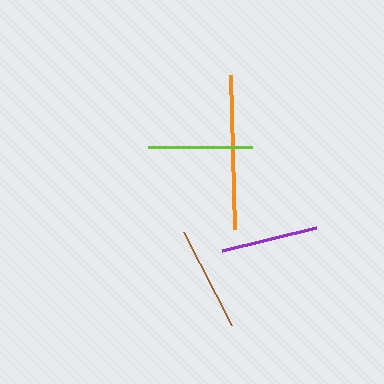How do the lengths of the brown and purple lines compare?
The brown and purple lines are approximately the same length.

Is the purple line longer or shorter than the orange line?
The orange line is longer than the purple line.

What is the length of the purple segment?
The purple segment is approximately 97 pixels long.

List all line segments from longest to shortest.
From longest to shortest: orange, brown, lime, purple.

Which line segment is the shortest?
The purple line is the shortest at approximately 97 pixels.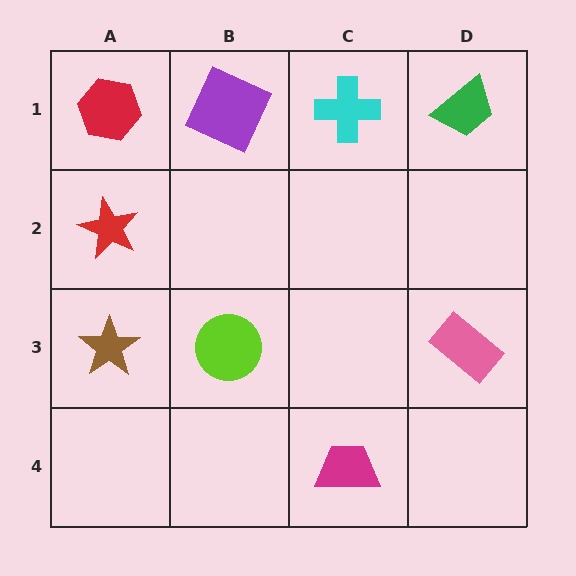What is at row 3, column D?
A pink rectangle.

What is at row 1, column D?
A green trapezoid.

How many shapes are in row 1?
4 shapes.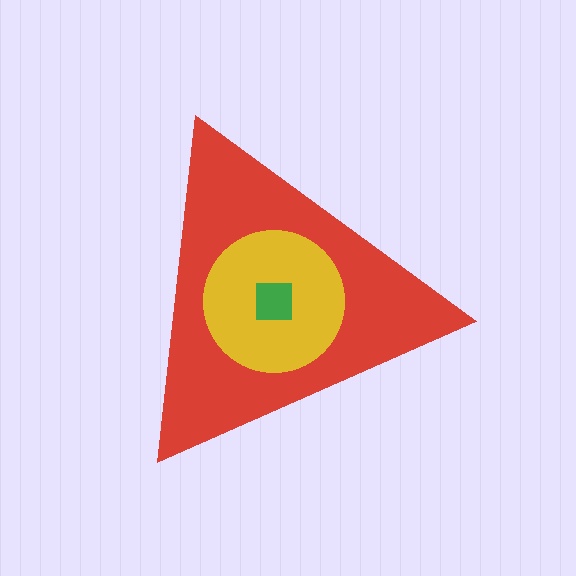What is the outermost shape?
The red triangle.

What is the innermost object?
The green square.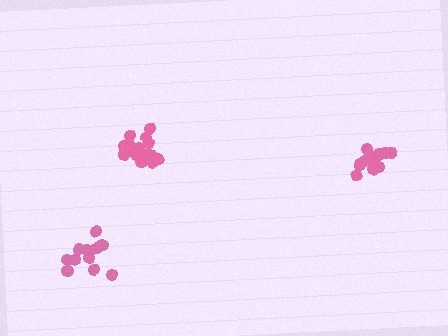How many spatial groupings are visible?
There are 3 spatial groupings.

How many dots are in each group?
Group 1: 16 dots, Group 2: 13 dots, Group 3: 11 dots (40 total).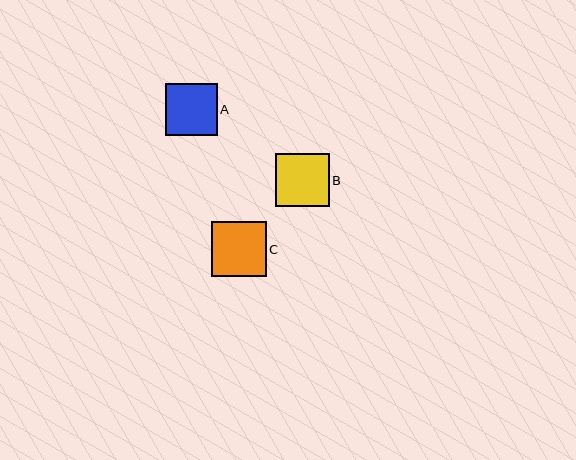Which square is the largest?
Square C is the largest with a size of approximately 55 pixels.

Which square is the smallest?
Square A is the smallest with a size of approximately 52 pixels.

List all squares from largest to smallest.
From largest to smallest: C, B, A.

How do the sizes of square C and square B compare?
Square C and square B are approximately the same size.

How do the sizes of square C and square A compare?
Square C and square A are approximately the same size.